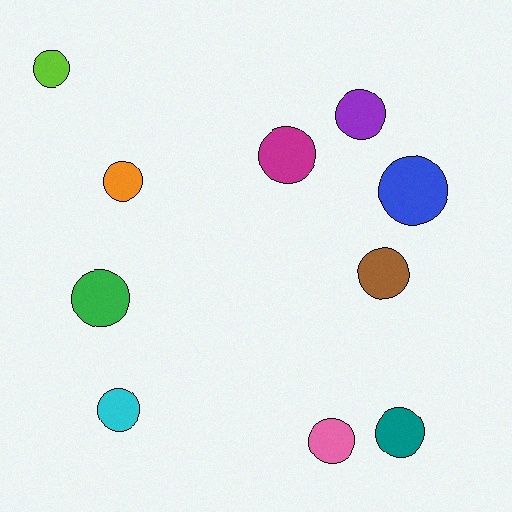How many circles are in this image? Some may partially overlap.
There are 10 circles.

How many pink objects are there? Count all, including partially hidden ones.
There is 1 pink object.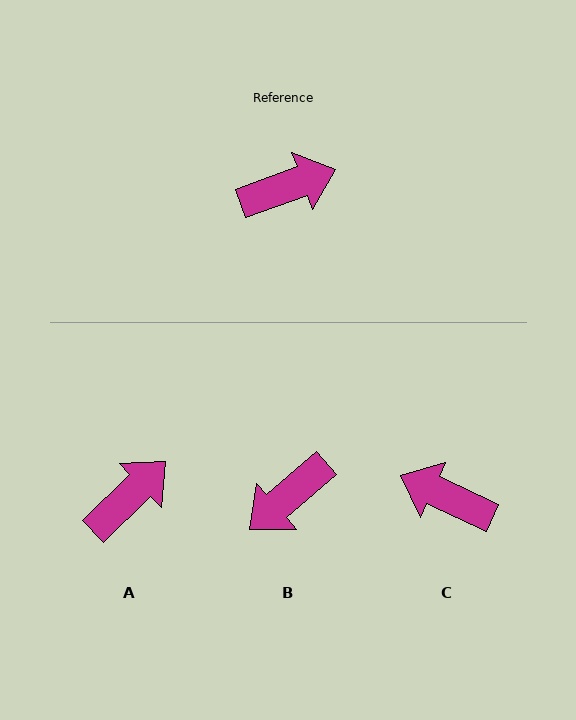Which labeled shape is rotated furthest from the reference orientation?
B, about 159 degrees away.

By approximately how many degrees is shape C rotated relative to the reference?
Approximately 135 degrees counter-clockwise.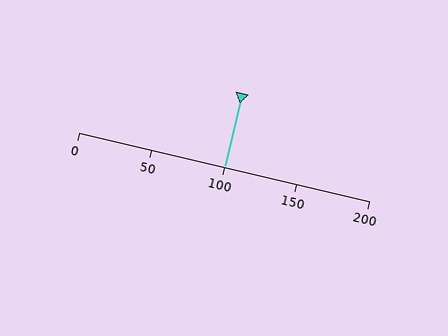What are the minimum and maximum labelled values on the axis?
The axis runs from 0 to 200.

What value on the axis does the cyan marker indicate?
The marker indicates approximately 100.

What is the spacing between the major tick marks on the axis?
The major ticks are spaced 50 apart.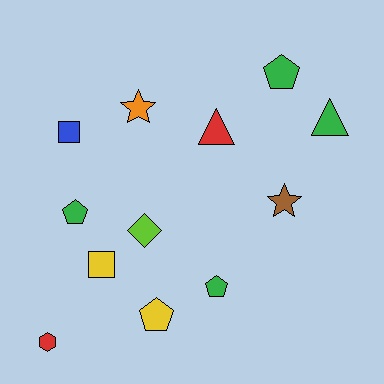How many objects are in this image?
There are 12 objects.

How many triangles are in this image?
There are 2 triangles.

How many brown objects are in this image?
There is 1 brown object.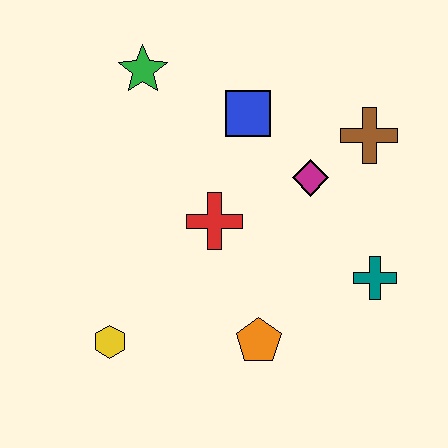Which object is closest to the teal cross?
The magenta diamond is closest to the teal cross.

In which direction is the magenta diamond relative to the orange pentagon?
The magenta diamond is above the orange pentagon.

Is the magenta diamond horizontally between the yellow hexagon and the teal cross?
Yes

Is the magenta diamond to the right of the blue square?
Yes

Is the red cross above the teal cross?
Yes